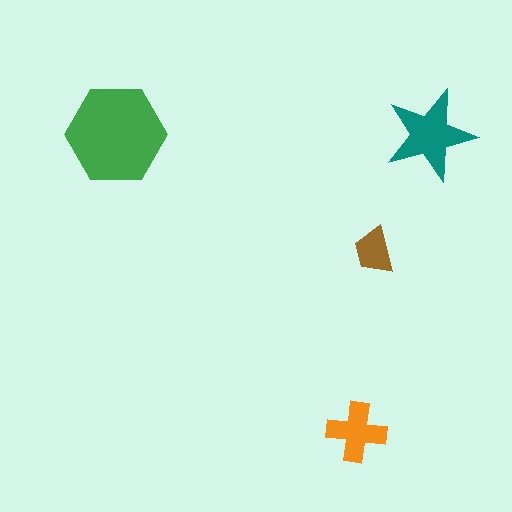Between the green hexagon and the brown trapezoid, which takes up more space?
The green hexagon.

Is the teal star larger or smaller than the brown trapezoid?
Larger.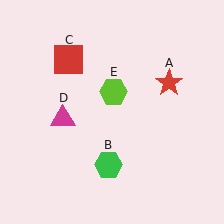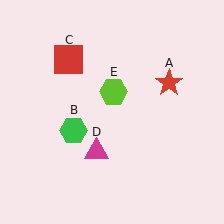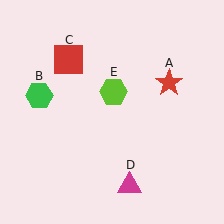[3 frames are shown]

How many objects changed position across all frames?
2 objects changed position: green hexagon (object B), magenta triangle (object D).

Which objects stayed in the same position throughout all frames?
Red star (object A) and red square (object C) and lime hexagon (object E) remained stationary.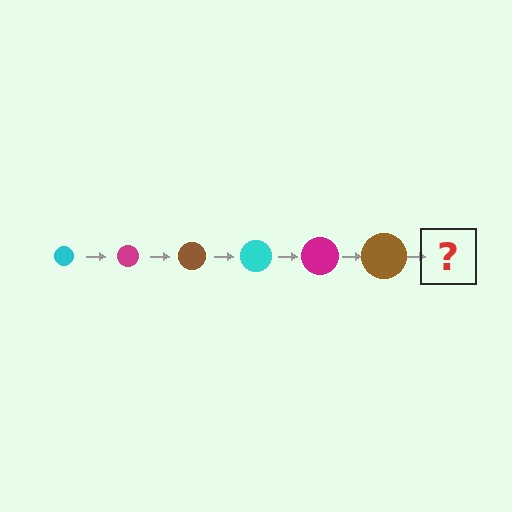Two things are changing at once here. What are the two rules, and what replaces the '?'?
The two rules are that the circle grows larger each step and the color cycles through cyan, magenta, and brown. The '?' should be a cyan circle, larger than the previous one.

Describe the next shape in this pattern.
It should be a cyan circle, larger than the previous one.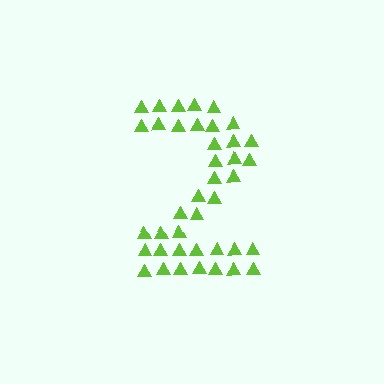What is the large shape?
The large shape is the digit 2.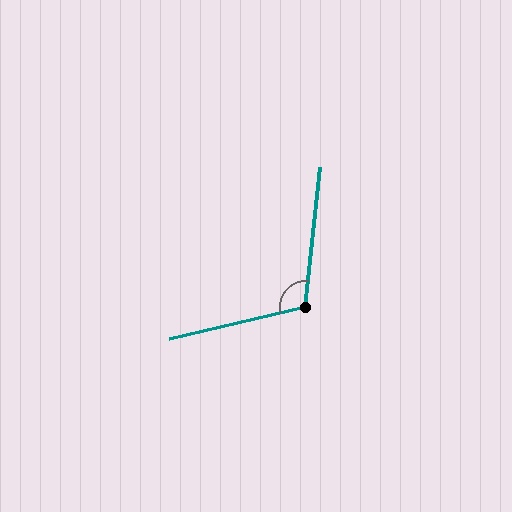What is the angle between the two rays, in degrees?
Approximately 109 degrees.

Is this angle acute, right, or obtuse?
It is obtuse.